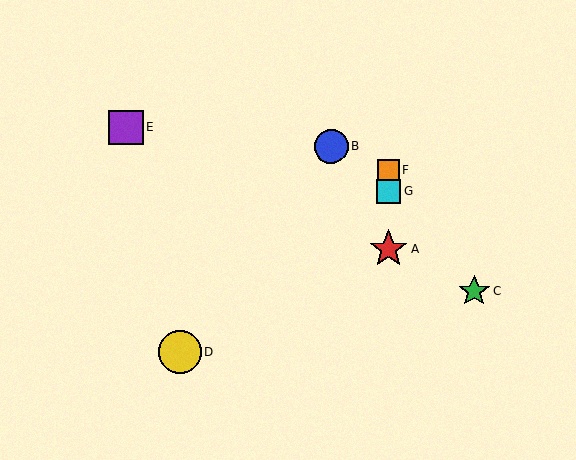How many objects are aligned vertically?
3 objects (A, F, G) are aligned vertically.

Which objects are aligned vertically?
Objects A, F, G are aligned vertically.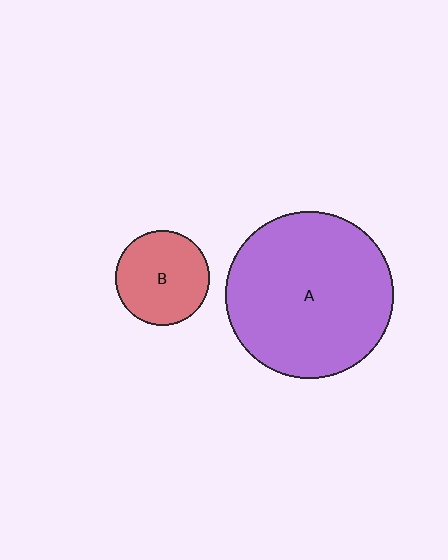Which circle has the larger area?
Circle A (purple).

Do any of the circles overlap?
No, none of the circles overlap.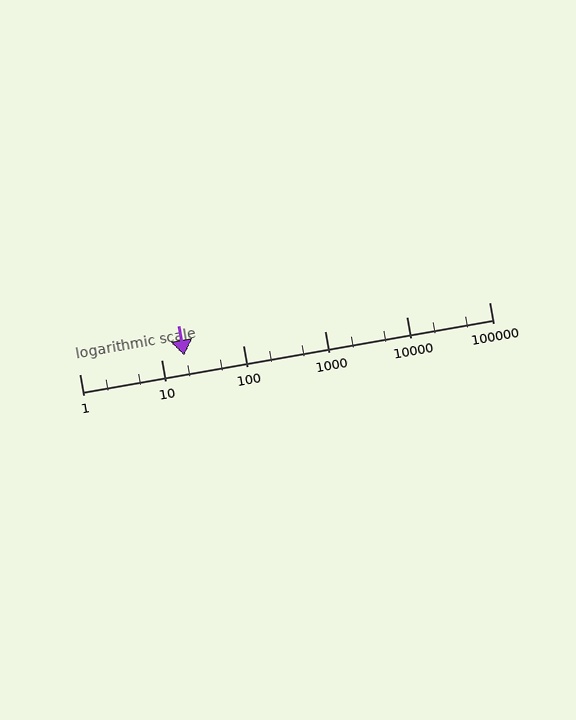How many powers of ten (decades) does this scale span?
The scale spans 5 decades, from 1 to 100000.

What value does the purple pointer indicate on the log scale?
The pointer indicates approximately 19.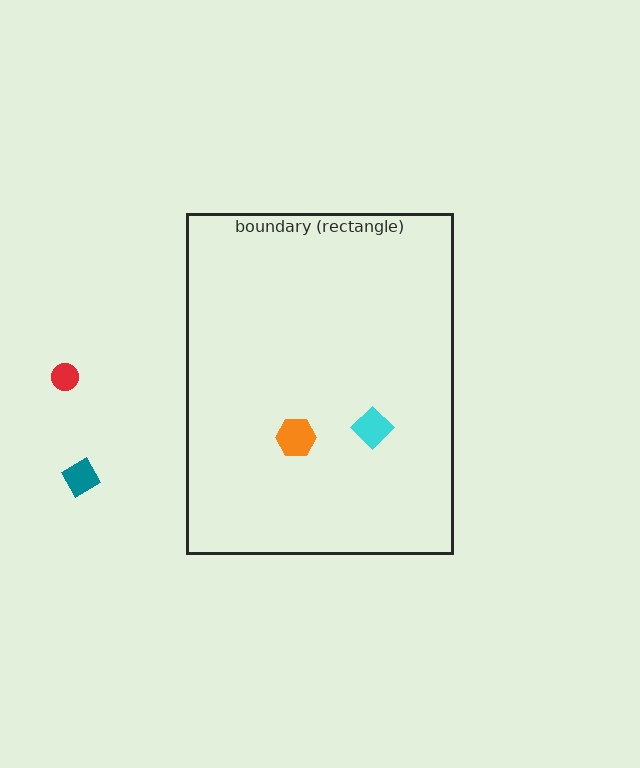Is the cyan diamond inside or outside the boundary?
Inside.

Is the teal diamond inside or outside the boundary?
Outside.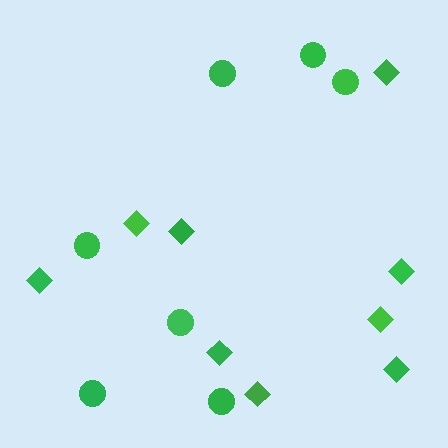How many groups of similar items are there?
There are 2 groups: one group of circles (7) and one group of diamonds (9).